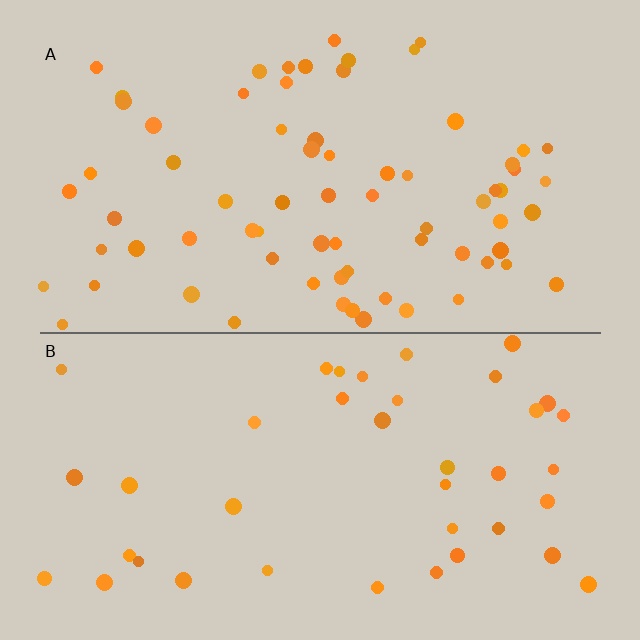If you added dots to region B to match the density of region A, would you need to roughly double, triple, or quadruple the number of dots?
Approximately double.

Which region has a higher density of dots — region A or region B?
A (the top).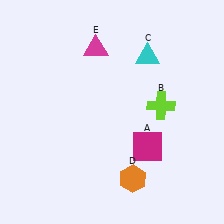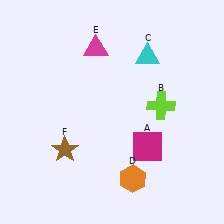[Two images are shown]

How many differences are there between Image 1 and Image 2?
There is 1 difference between the two images.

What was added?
A brown star (F) was added in Image 2.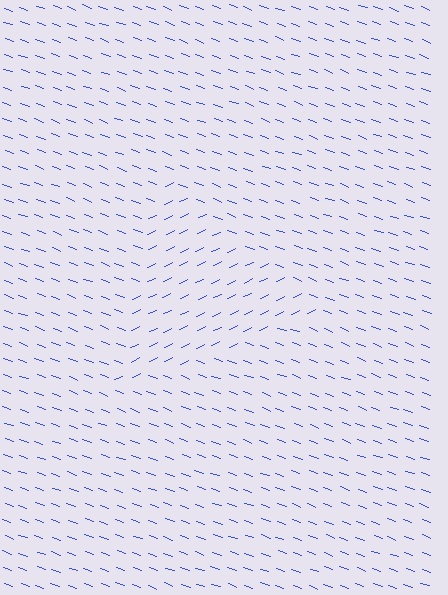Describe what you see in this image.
The image is filled with small blue line segments. A triangle region in the image has lines oriented differently from the surrounding lines, creating a visible texture boundary.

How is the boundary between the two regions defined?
The boundary is defined purely by a change in line orientation (approximately 45 degrees difference). All lines are the same color and thickness.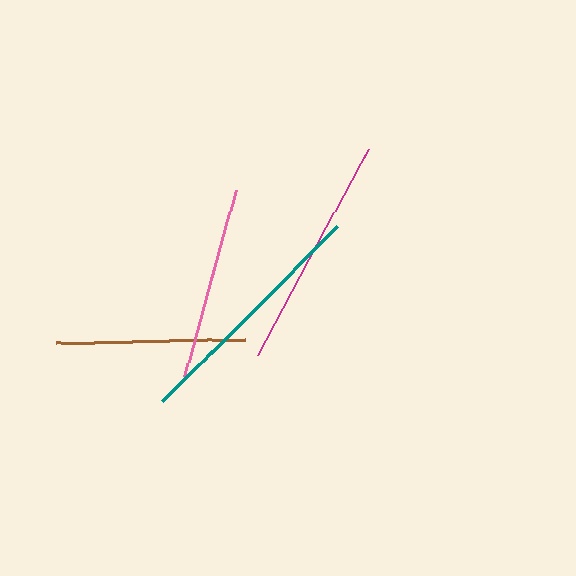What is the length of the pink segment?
The pink segment is approximately 194 pixels long.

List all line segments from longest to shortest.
From longest to shortest: teal, magenta, pink, brown.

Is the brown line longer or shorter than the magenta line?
The magenta line is longer than the brown line.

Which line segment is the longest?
The teal line is the longest at approximately 248 pixels.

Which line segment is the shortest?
The brown line is the shortest at approximately 189 pixels.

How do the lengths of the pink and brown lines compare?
The pink and brown lines are approximately the same length.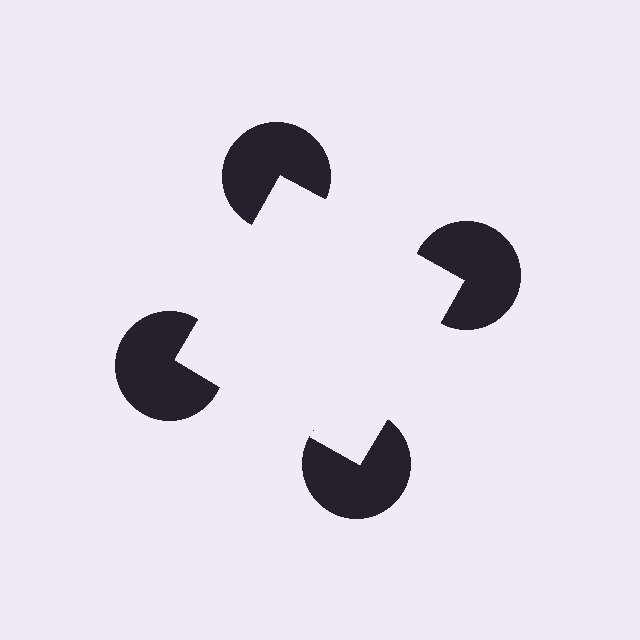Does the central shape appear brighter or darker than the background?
It typically appears slightly brighter than the background, even though no actual brightness change is drawn.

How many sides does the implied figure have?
4 sides.